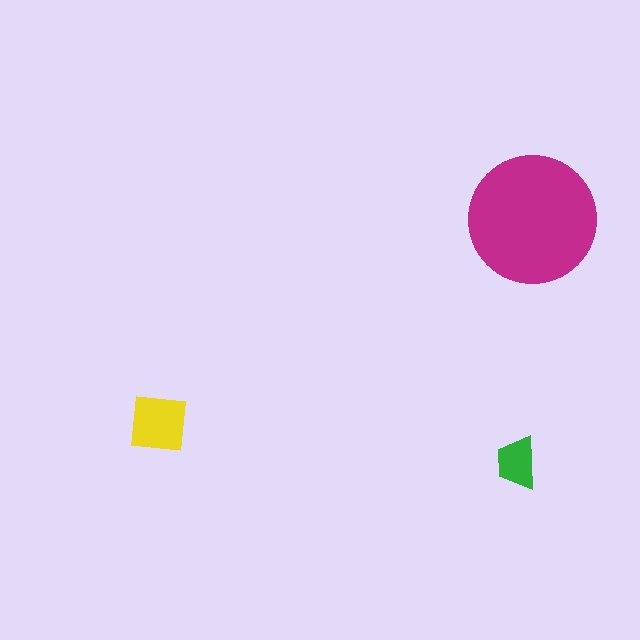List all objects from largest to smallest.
The magenta circle, the yellow square, the green trapezoid.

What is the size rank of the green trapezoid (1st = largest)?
3rd.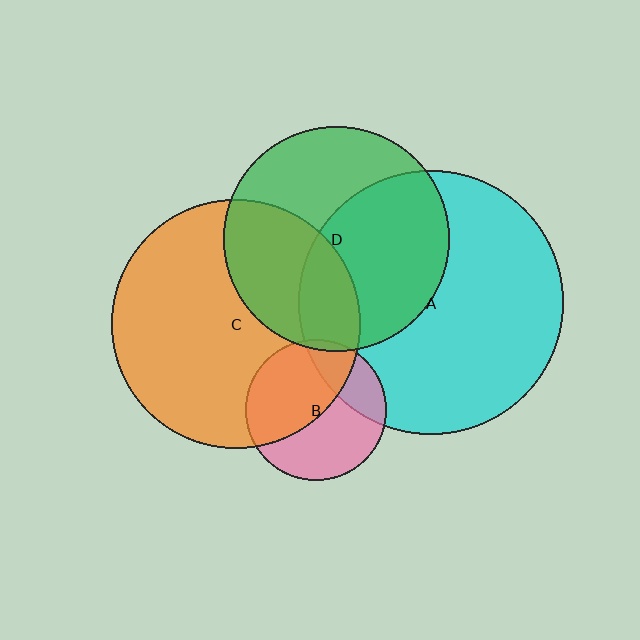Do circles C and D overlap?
Yes.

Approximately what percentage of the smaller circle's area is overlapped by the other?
Approximately 35%.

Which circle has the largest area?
Circle A (cyan).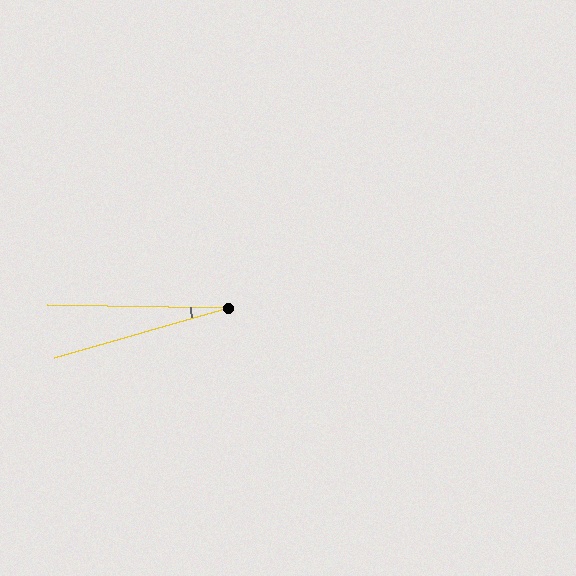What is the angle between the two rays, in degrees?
Approximately 17 degrees.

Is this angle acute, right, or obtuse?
It is acute.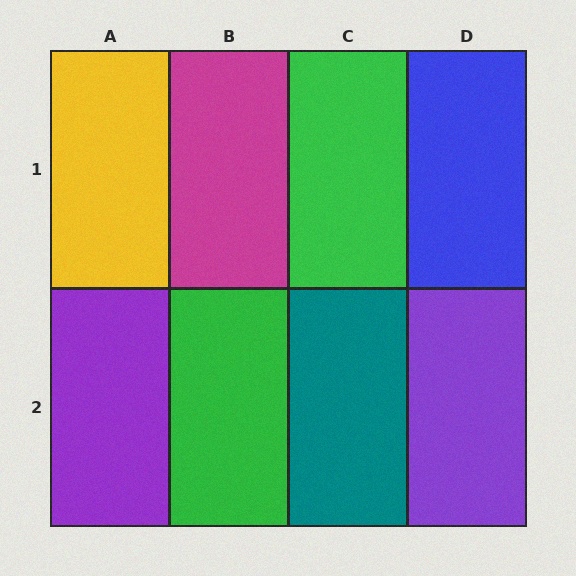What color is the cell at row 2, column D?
Purple.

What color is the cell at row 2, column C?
Teal.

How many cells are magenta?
1 cell is magenta.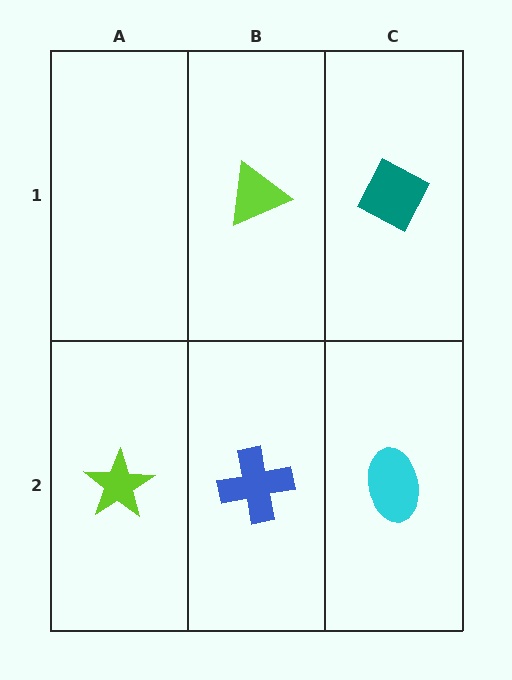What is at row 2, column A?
A lime star.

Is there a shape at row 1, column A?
No, that cell is empty.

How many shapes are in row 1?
2 shapes.